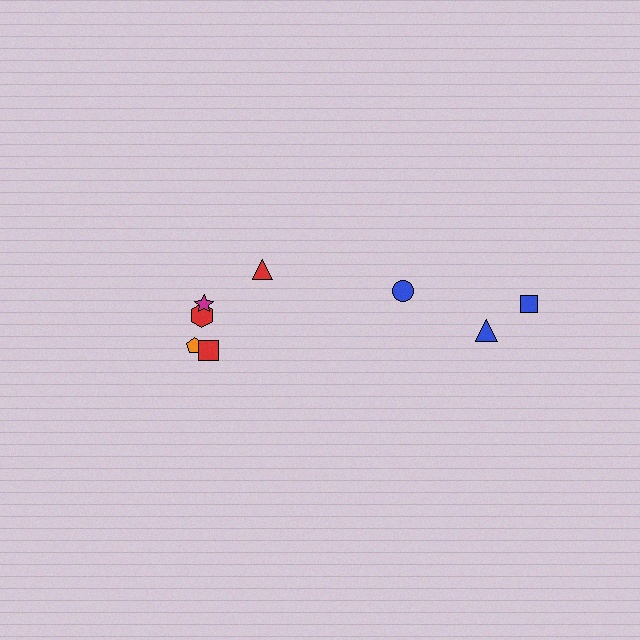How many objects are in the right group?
There are 3 objects.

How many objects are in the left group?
There are 5 objects.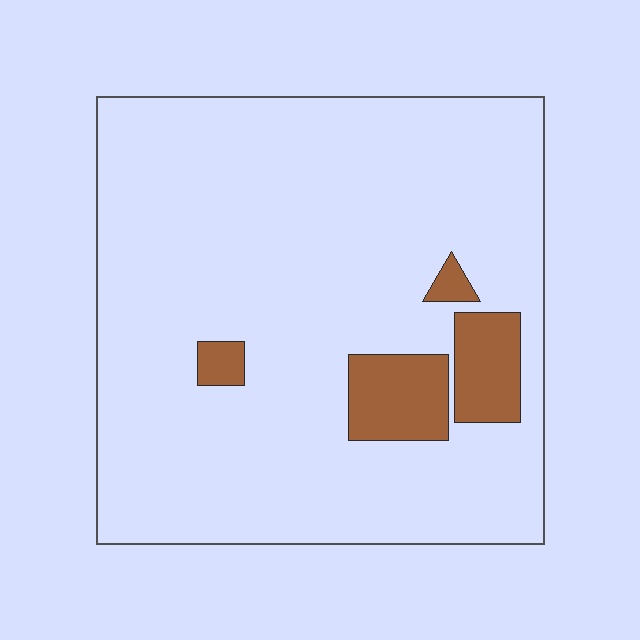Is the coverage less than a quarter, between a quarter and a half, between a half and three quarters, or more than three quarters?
Less than a quarter.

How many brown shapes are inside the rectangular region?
4.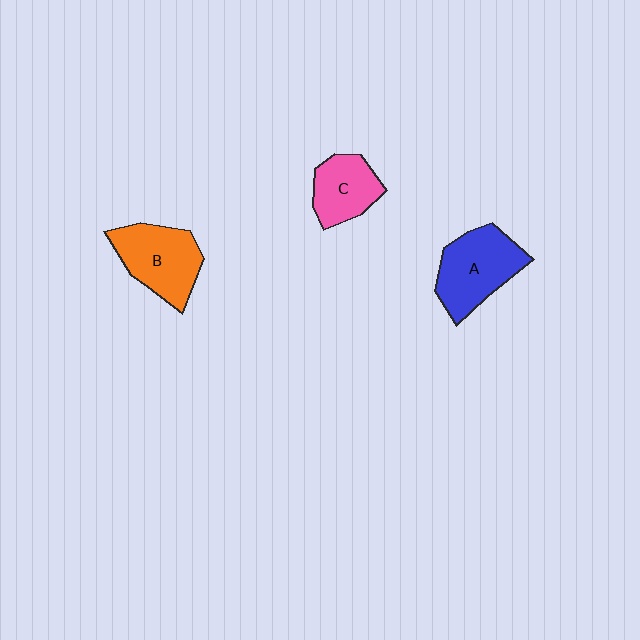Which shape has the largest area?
Shape A (blue).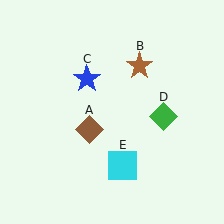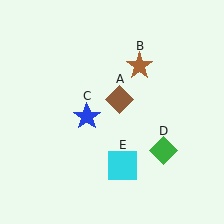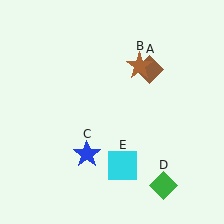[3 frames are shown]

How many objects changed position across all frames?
3 objects changed position: brown diamond (object A), blue star (object C), green diamond (object D).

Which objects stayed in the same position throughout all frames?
Brown star (object B) and cyan square (object E) remained stationary.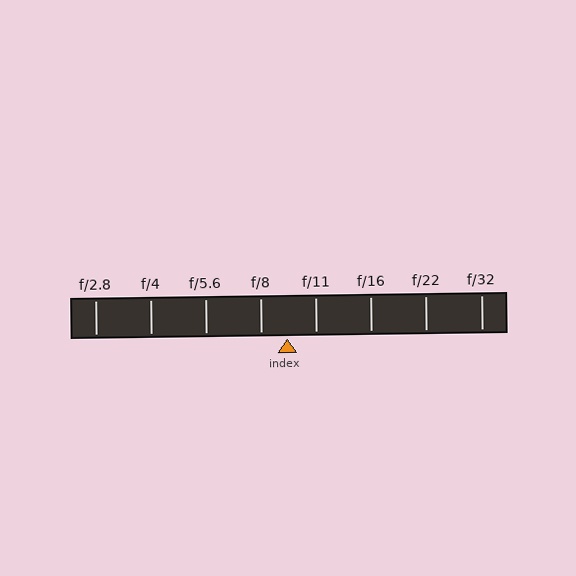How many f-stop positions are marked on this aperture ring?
There are 8 f-stop positions marked.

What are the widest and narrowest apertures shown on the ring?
The widest aperture shown is f/2.8 and the narrowest is f/32.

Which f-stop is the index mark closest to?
The index mark is closest to f/8.